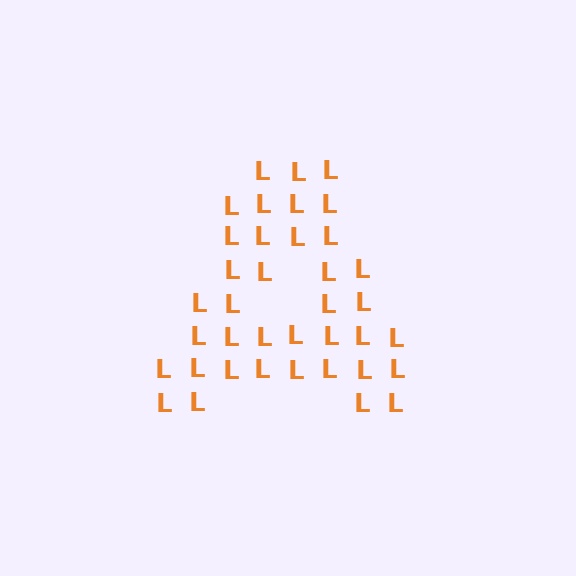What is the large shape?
The large shape is the letter A.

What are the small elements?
The small elements are letter L's.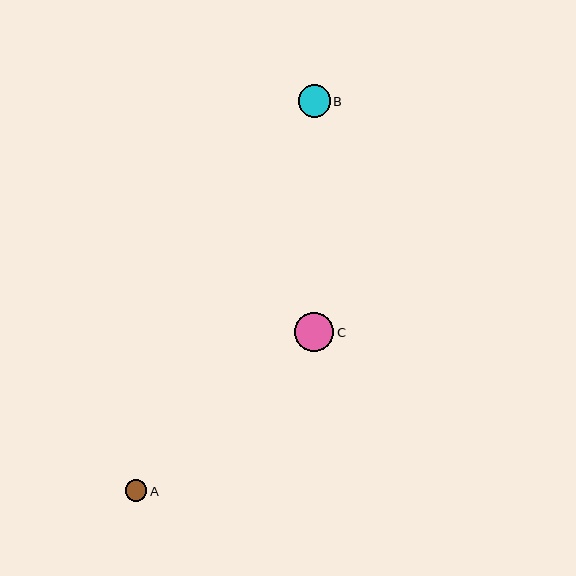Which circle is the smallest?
Circle A is the smallest with a size of approximately 22 pixels.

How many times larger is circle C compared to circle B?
Circle C is approximately 1.2 times the size of circle B.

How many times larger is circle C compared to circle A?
Circle C is approximately 1.8 times the size of circle A.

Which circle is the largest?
Circle C is the largest with a size of approximately 40 pixels.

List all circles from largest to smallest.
From largest to smallest: C, B, A.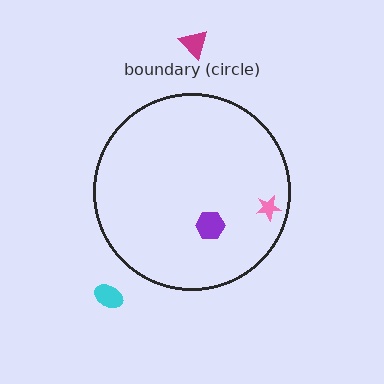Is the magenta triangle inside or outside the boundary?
Outside.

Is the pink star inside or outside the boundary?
Inside.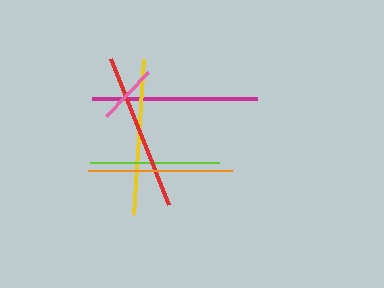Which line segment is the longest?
The magenta line is the longest at approximately 165 pixels.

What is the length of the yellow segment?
The yellow segment is approximately 156 pixels long.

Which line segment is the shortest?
The pink line is the shortest at approximately 61 pixels.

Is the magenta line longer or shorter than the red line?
The magenta line is longer than the red line.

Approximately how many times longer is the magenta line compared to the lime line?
The magenta line is approximately 1.3 times the length of the lime line.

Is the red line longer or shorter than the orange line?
The red line is longer than the orange line.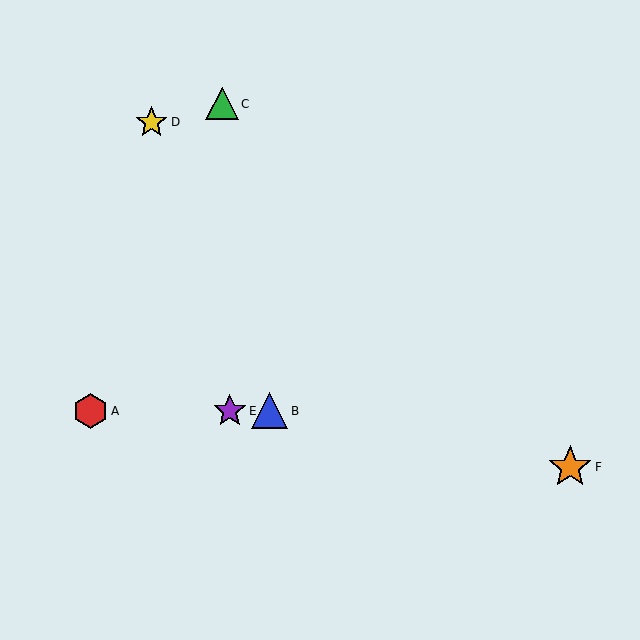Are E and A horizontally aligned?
Yes, both are at y≈411.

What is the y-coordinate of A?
Object A is at y≈411.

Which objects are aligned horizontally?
Objects A, B, E are aligned horizontally.